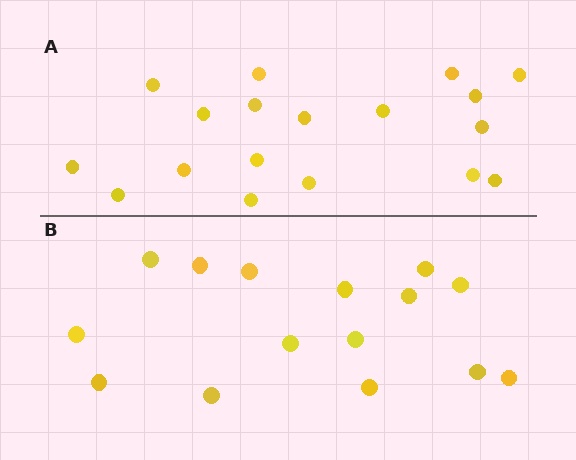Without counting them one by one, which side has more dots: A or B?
Region A (the top region) has more dots.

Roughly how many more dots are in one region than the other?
Region A has just a few more — roughly 2 or 3 more dots than region B.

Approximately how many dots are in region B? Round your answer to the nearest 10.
About 20 dots. (The exact count is 15, which rounds to 20.)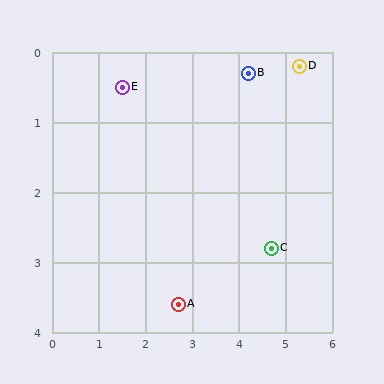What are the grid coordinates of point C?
Point C is at approximately (4.7, 2.8).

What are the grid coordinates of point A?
Point A is at approximately (2.7, 3.6).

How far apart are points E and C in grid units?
Points E and C are about 3.9 grid units apart.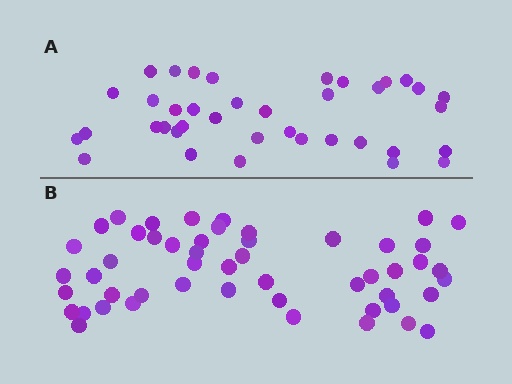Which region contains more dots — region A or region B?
Region B (the bottom region) has more dots.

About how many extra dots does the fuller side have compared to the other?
Region B has approximately 15 more dots than region A.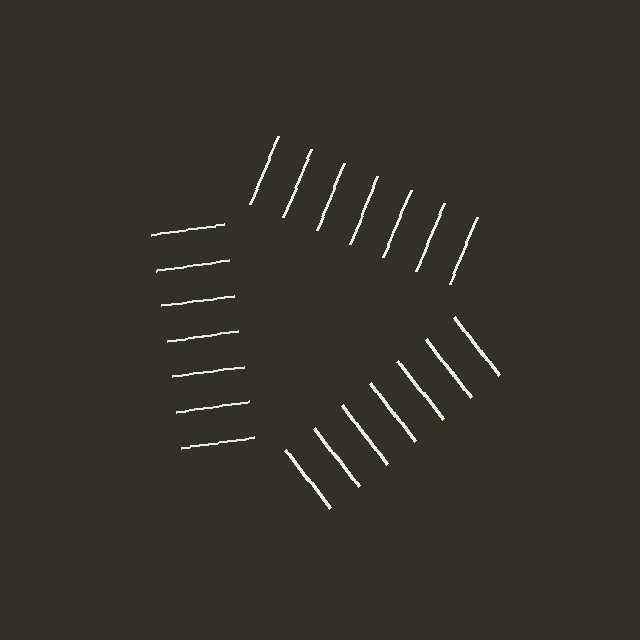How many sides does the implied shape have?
3 sides — the line-ends trace a triangle.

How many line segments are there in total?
21 — 7 along each of the 3 edges.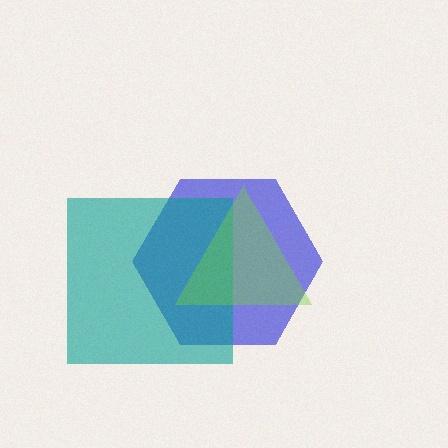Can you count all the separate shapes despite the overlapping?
Yes, there are 3 separate shapes.